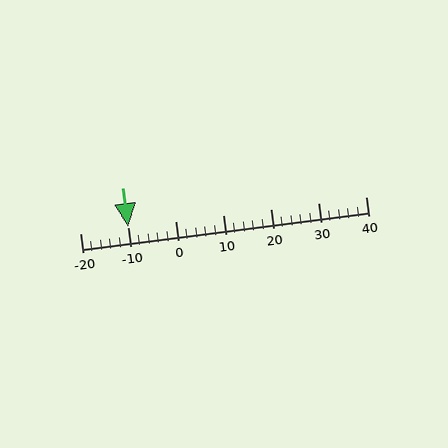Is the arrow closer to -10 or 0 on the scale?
The arrow is closer to -10.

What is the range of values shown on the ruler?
The ruler shows values from -20 to 40.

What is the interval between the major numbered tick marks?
The major tick marks are spaced 10 units apart.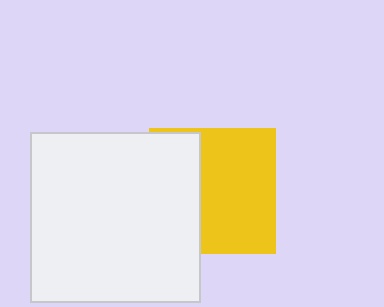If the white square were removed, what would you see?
You would see the complete yellow square.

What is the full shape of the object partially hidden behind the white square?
The partially hidden object is a yellow square.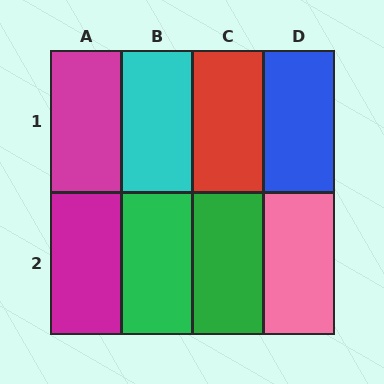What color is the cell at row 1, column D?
Blue.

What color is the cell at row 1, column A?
Magenta.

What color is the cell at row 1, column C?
Red.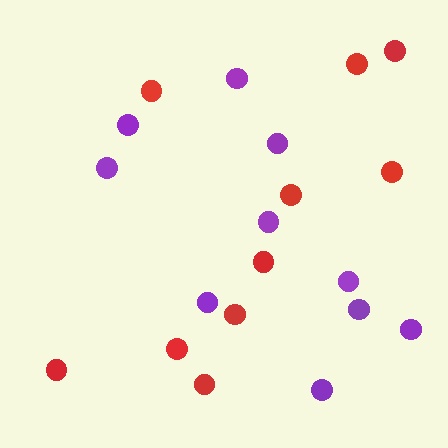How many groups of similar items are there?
There are 2 groups: one group of red circles (10) and one group of purple circles (10).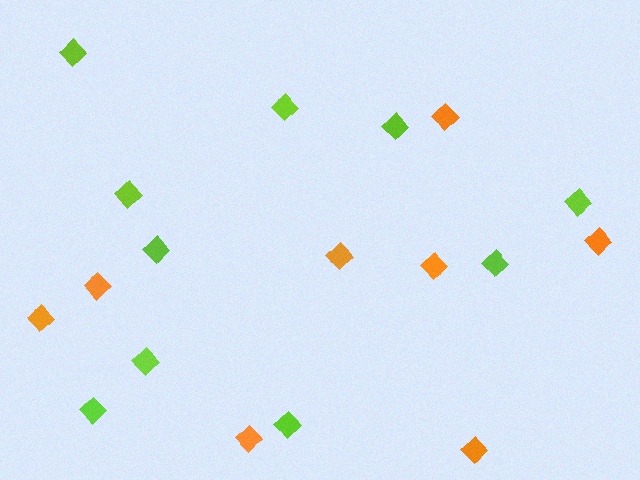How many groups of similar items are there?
There are 2 groups: one group of orange diamonds (8) and one group of lime diamonds (10).